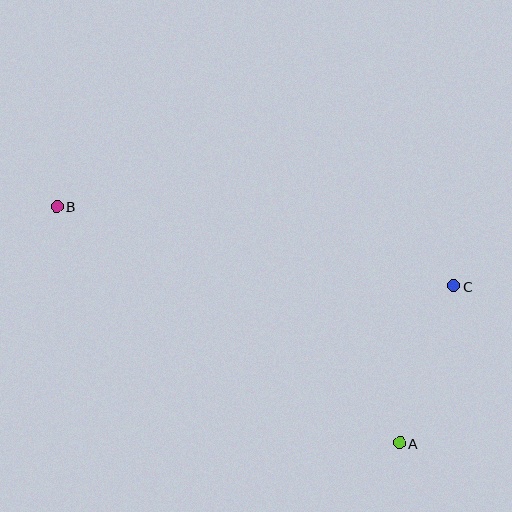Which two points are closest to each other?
Points A and C are closest to each other.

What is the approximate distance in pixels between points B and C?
The distance between B and C is approximately 405 pixels.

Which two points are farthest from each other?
Points A and B are farthest from each other.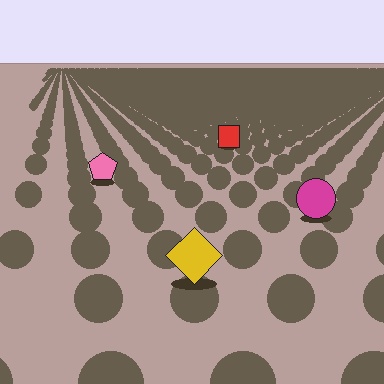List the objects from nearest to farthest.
From nearest to farthest: the yellow diamond, the magenta circle, the pink pentagon, the red square.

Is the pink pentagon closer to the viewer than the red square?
Yes. The pink pentagon is closer — you can tell from the texture gradient: the ground texture is coarser near it.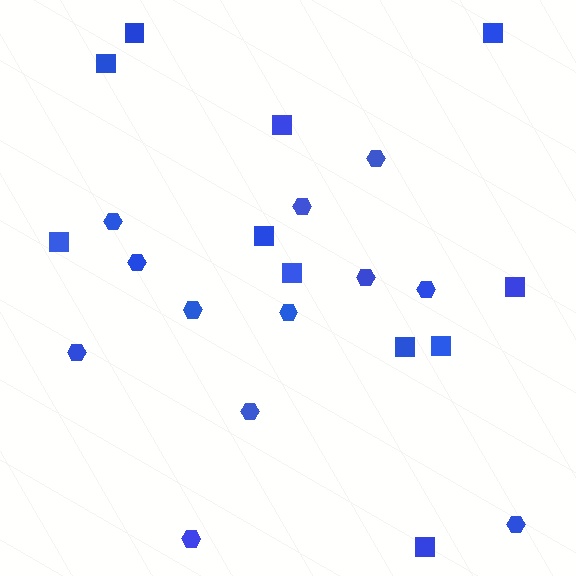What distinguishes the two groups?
There are 2 groups: one group of squares (11) and one group of hexagons (12).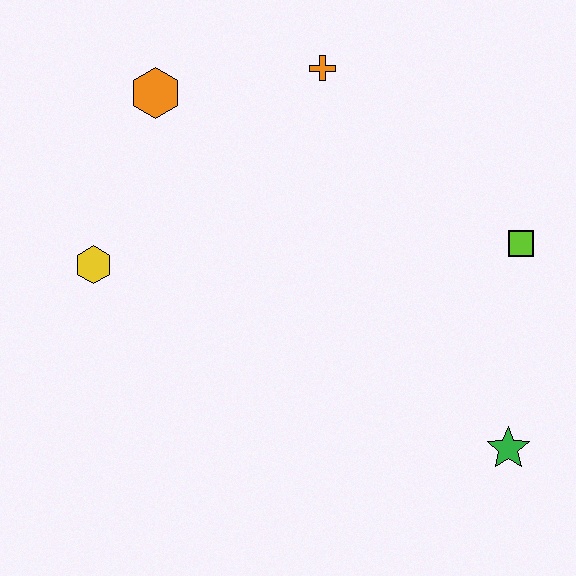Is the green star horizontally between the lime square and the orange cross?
Yes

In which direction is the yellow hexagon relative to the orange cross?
The yellow hexagon is to the left of the orange cross.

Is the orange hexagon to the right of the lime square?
No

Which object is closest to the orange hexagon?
The orange cross is closest to the orange hexagon.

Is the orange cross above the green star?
Yes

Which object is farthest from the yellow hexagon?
The green star is farthest from the yellow hexagon.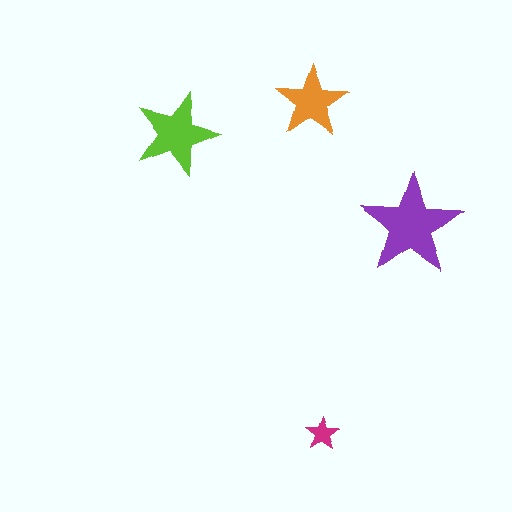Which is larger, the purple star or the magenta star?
The purple one.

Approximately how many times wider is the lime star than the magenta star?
About 2.5 times wider.